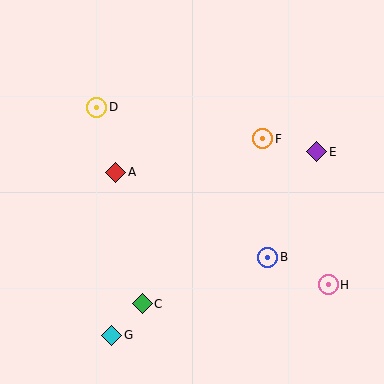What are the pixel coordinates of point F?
Point F is at (263, 139).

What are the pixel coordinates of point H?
Point H is at (328, 285).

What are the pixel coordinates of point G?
Point G is at (112, 335).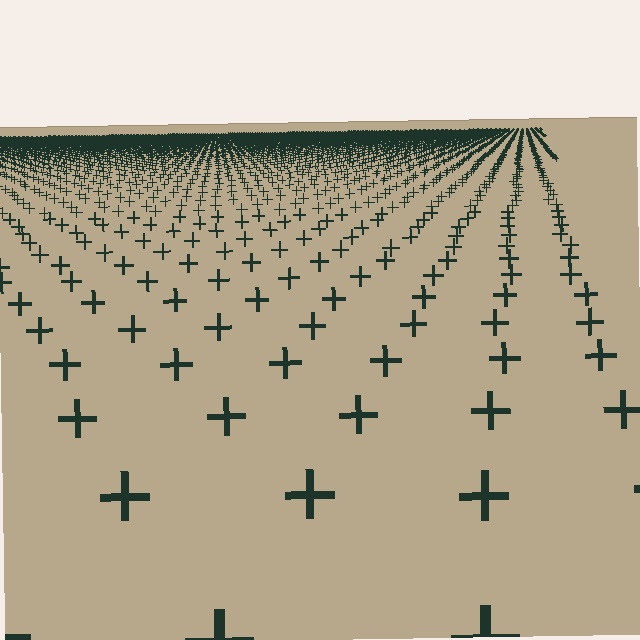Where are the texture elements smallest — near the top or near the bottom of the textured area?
Near the top.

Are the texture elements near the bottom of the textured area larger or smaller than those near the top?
Larger. Near the bottom, elements are closer to the viewer and appear at a bigger on-screen size.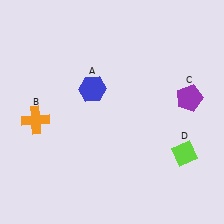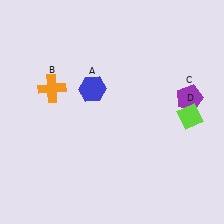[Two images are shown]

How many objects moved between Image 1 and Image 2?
2 objects moved between the two images.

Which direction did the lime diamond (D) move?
The lime diamond (D) moved up.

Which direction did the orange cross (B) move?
The orange cross (B) moved up.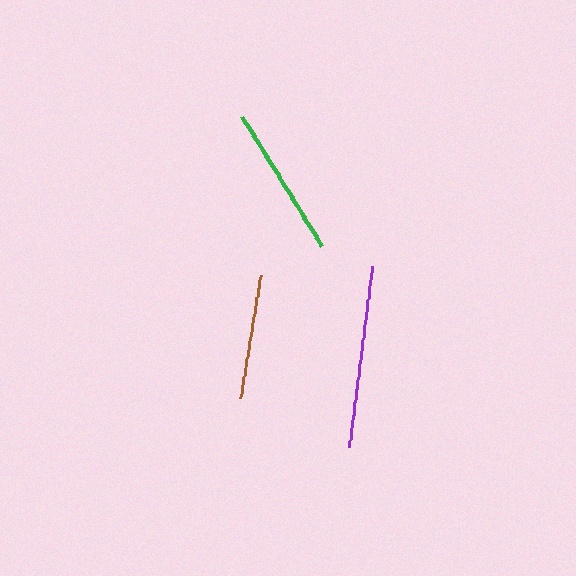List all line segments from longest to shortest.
From longest to shortest: purple, green, brown.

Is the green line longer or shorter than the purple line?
The purple line is longer than the green line.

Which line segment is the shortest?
The brown line is the shortest at approximately 124 pixels.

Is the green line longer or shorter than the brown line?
The green line is longer than the brown line.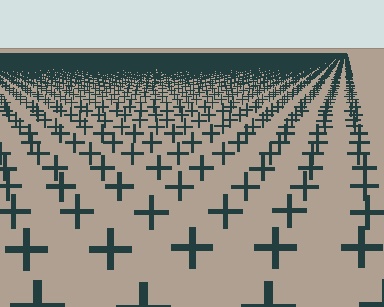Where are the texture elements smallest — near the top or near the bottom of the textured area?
Near the top.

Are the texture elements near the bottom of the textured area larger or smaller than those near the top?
Larger. Near the bottom, elements are closer to the viewer and appear at a bigger on-screen size.